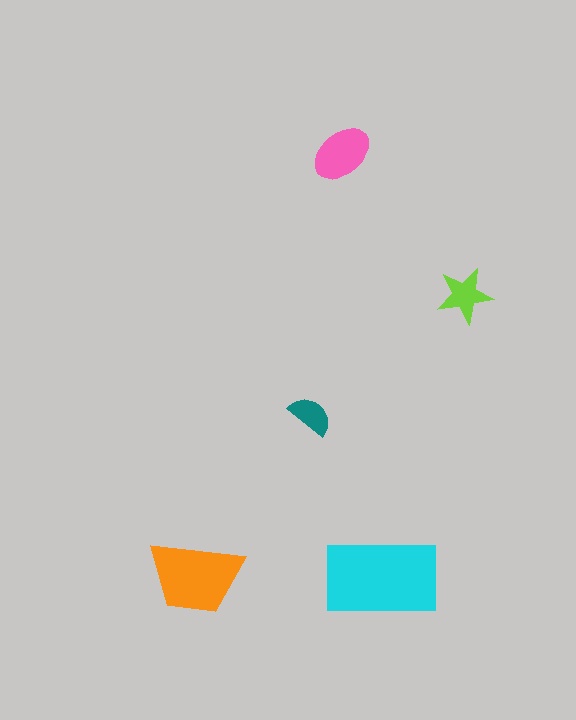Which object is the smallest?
The teal semicircle.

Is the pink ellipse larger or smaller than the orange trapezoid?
Smaller.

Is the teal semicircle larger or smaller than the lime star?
Smaller.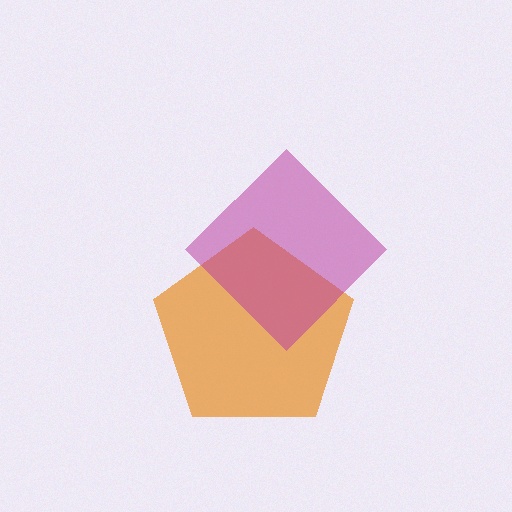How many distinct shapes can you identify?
There are 2 distinct shapes: an orange pentagon, a magenta diamond.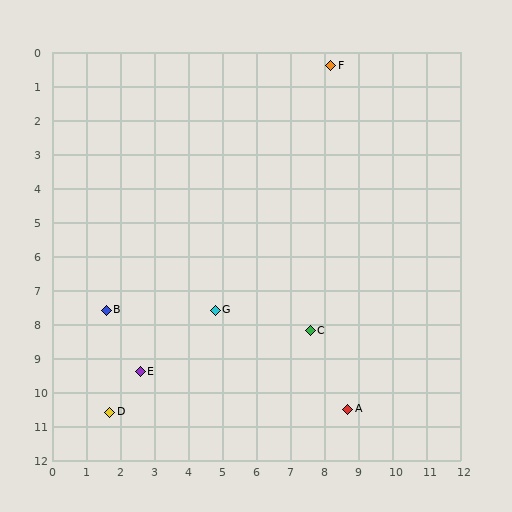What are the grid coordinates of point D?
Point D is at approximately (1.7, 10.6).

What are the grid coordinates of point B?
Point B is at approximately (1.6, 7.6).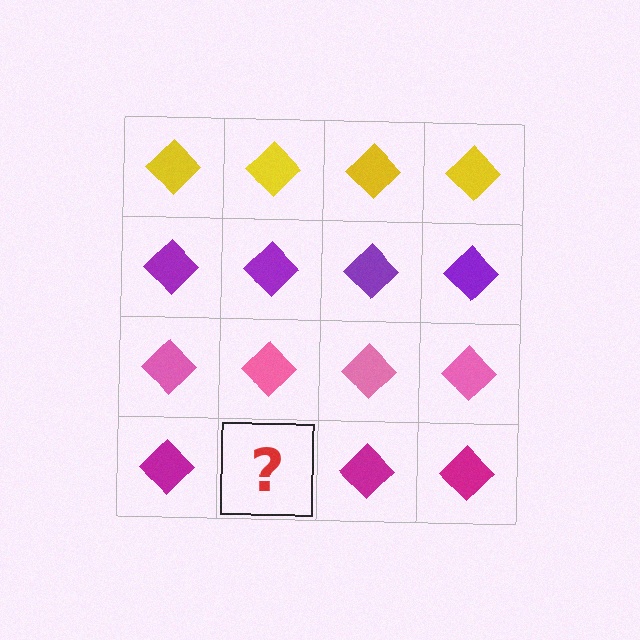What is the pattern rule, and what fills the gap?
The rule is that each row has a consistent color. The gap should be filled with a magenta diamond.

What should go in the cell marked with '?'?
The missing cell should contain a magenta diamond.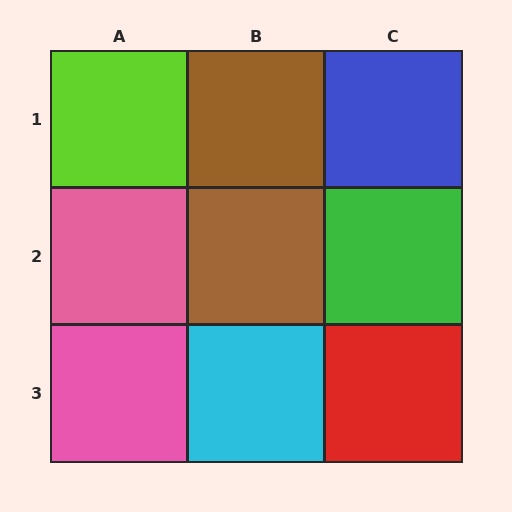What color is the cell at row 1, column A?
Lime.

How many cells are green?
1 cell is green.